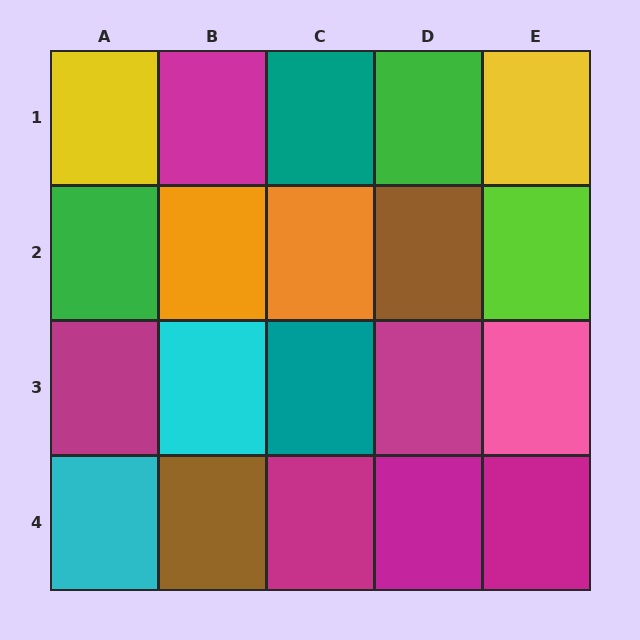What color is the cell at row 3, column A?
Magenta.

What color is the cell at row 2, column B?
Orange.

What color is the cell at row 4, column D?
Magenta.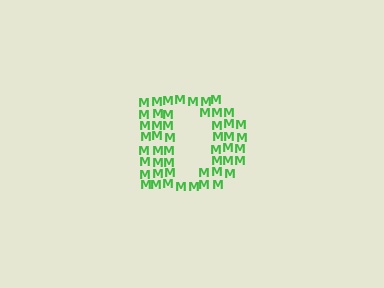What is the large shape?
The large shape is the letter D.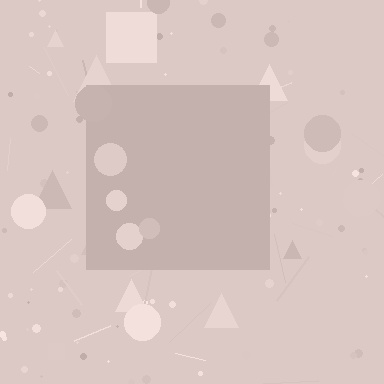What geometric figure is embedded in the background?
A square is embedded in the background.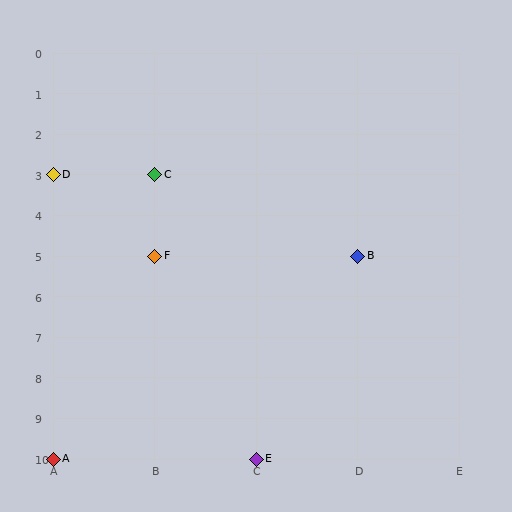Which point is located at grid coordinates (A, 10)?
Point A is at (A, 10).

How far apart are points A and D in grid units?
Points A and D are 7 rows apart.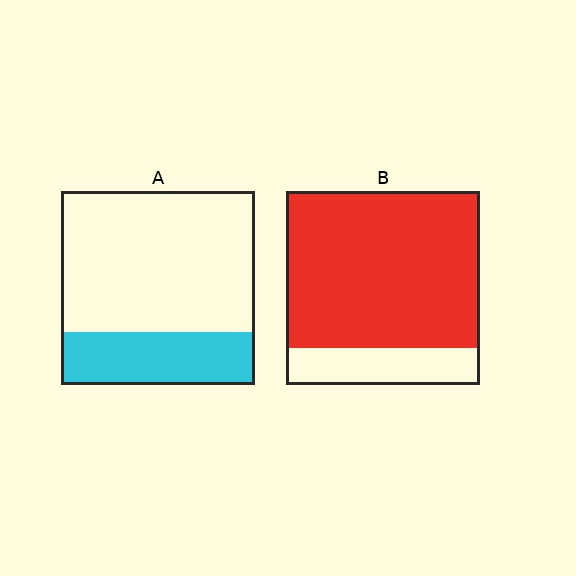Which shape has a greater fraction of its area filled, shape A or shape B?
Shape B.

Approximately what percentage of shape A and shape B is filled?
A is approximately 25% and B is approximately 80%.